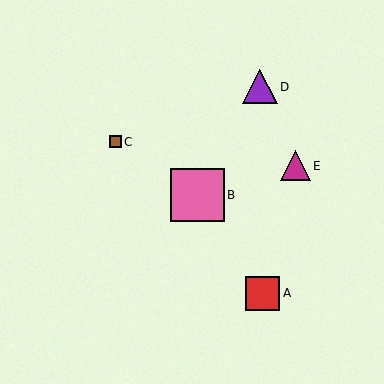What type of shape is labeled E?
Shape E is a magenta triangle.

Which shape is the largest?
The pink square (labeled B) is the largest.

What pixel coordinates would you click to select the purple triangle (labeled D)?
Click at (260, 87) to select the purple triangle D.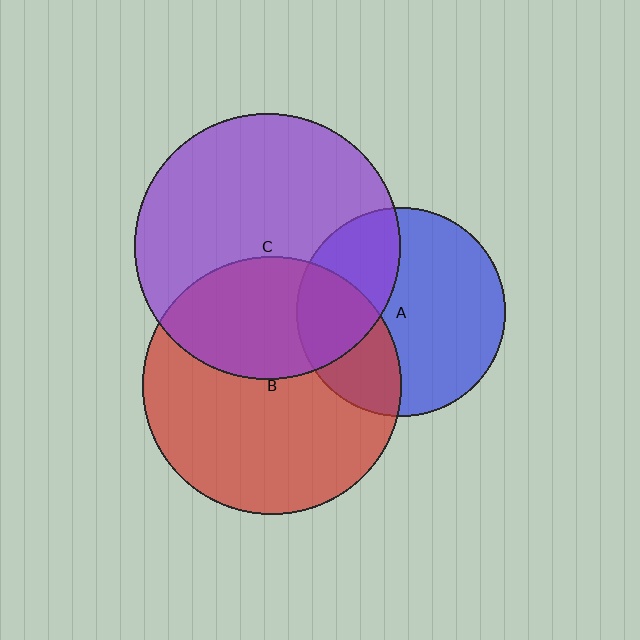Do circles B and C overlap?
Yes.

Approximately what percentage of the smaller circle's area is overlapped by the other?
Approximately 35%.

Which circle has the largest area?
Circle C (purple).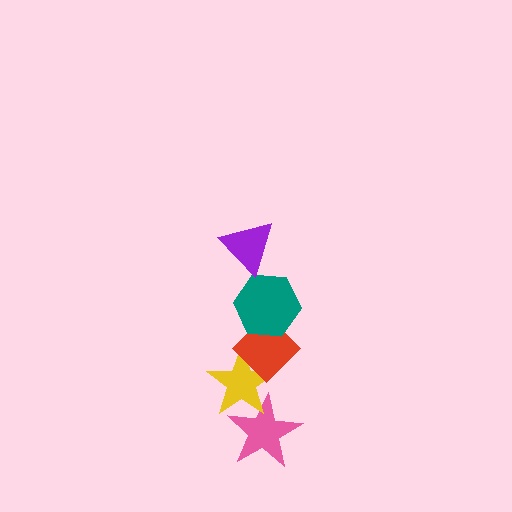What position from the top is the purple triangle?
The purple triangle is 1st from the top.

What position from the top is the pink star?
The pink star is 5th from the top.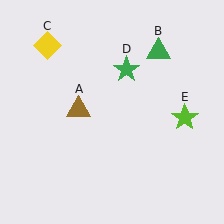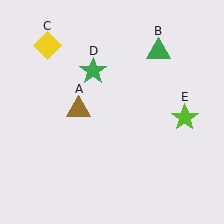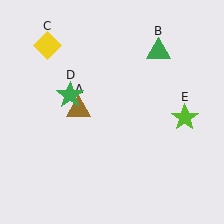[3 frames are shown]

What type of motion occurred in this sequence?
The green star (object D) rotated counterclockwise around the center of the scene.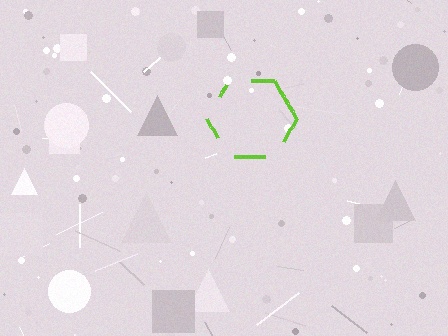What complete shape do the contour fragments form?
The contour fragments form a hexagon.